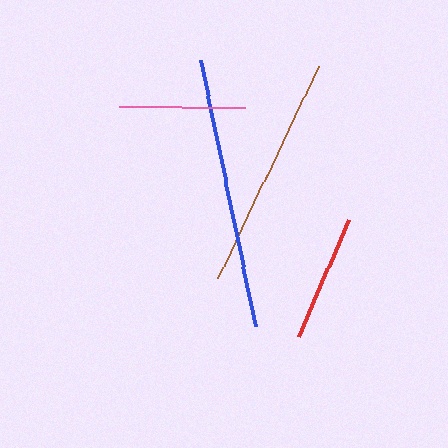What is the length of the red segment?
The red segment is approximately 126 pixels long.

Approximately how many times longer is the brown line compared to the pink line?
The brown line is approximately 1.9 times the length of the pink line.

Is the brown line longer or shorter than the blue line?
The blue line is longer than the brown line.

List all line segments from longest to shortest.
From longest to shortest: blue, brown, red, pink.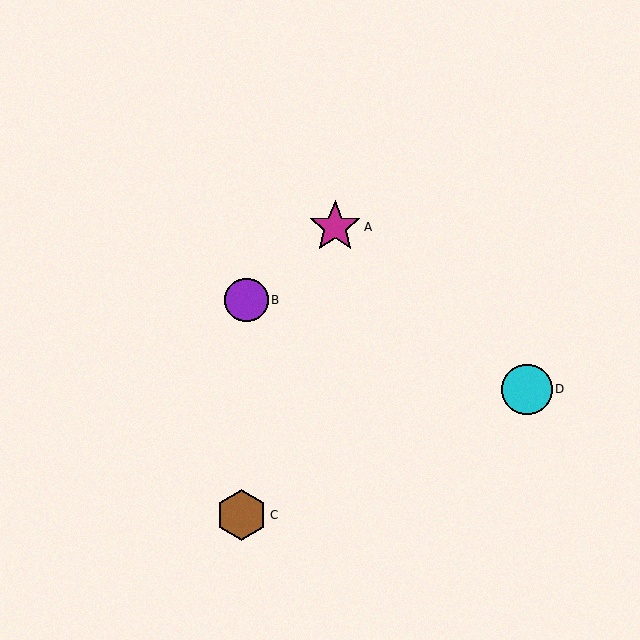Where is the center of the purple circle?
The center of the purple circle is at (247, 300).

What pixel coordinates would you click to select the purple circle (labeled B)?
Click at (247, 300) to select the purple circle B.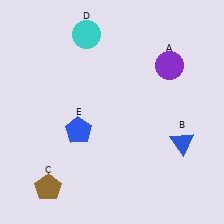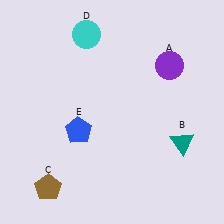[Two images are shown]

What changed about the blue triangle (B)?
In Image 1, B is blue. In Image 2, it changed to teal.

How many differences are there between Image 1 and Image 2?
There is 1 difference between the two images.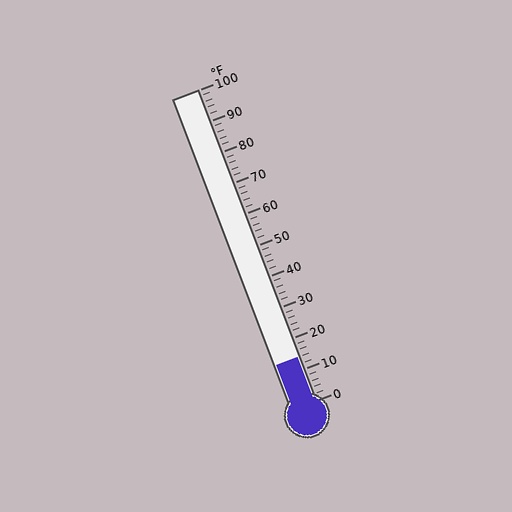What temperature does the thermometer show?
The thermometer shows approximately 14°F.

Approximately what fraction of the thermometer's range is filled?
The thermometer is filled to approximately 15% of its range.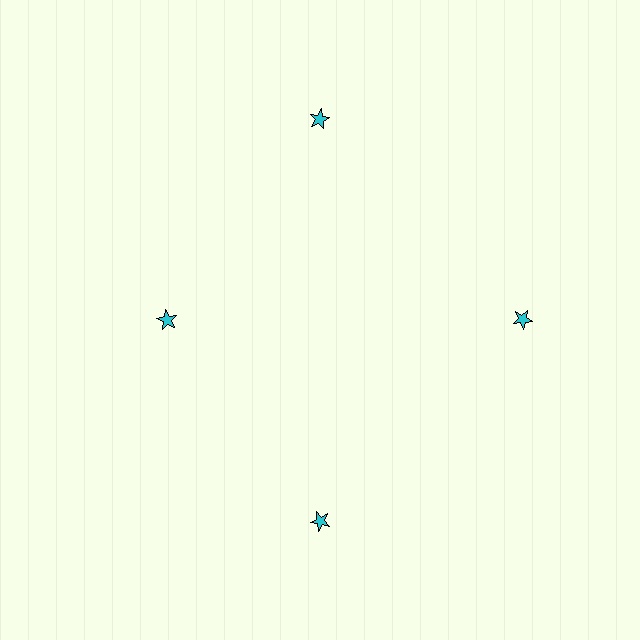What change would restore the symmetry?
The symmetry would be restored by moving it outward, back onto the ring so that all 4 stars sit at equal angles and equal distance from the center.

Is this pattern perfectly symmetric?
No. The 4 cyan stars are arranged in a ring, but one element near the 9 o'clock position is pulled inward toward the center, breaking the 4-fold rotational symmetry.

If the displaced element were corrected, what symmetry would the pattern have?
It would have 4-fold rotational symmetry — the pattern would map onto itself every 90 degrees.